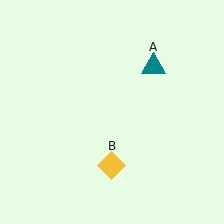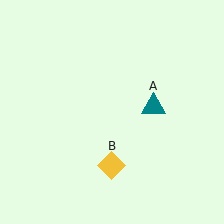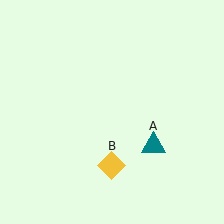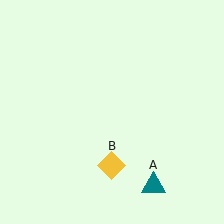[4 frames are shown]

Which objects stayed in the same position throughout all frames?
Yellow diamond (object B) remained stationary.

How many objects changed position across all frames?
1 object changed position: teal triangle (object A).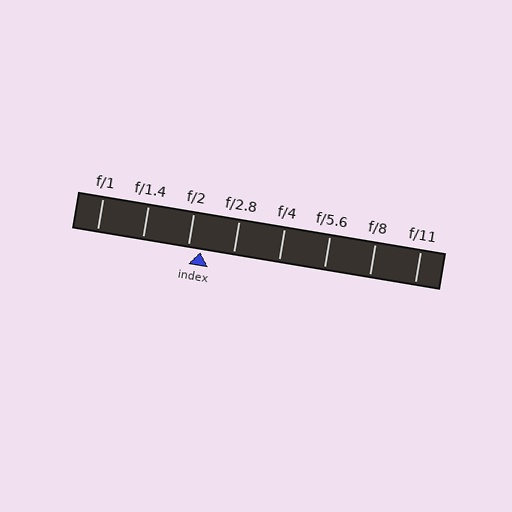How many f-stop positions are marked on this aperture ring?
There are 8 f-stop positions marked.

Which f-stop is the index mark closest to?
The index mark is closest to f/2.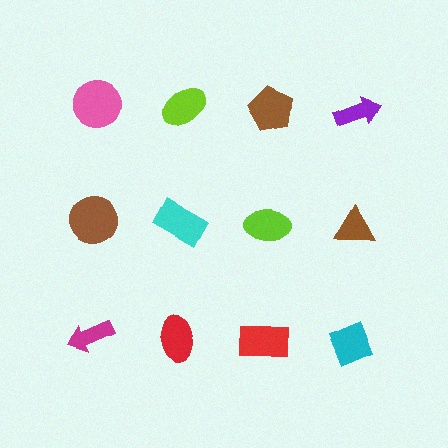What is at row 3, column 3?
A red rectangle.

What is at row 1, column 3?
A brown pentagon.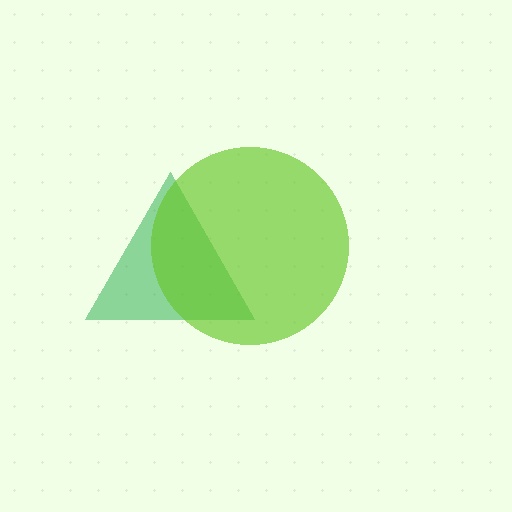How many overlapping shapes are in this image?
There are 2 overlapping shapes in the image.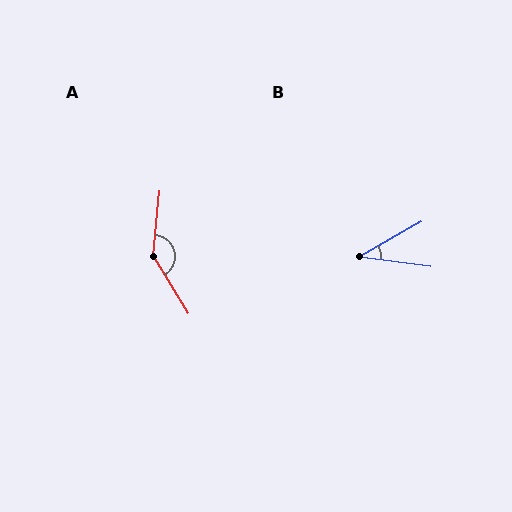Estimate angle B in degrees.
Approximately 37 degrees.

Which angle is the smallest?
B, at approximately 37 degrees.